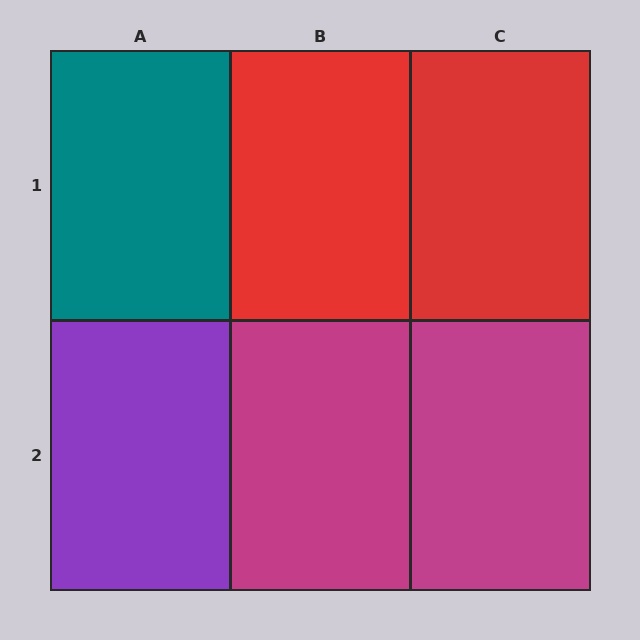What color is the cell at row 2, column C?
Magenta.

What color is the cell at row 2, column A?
Purple.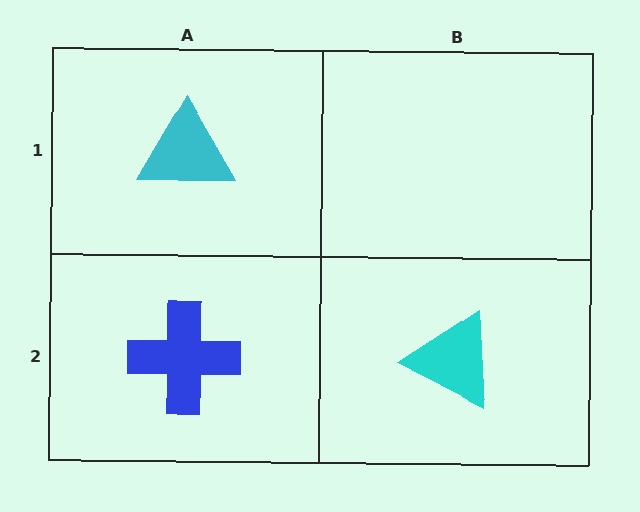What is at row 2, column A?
A blue cross.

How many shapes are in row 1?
1 shape.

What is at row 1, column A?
A cyan triangle.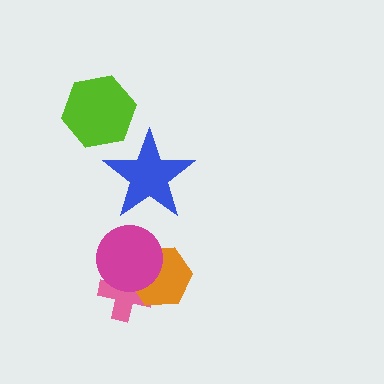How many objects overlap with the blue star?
0 objects overlap with the blue star.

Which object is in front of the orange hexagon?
The magenta circle is in front of the orange hexagon.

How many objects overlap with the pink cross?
2 objects overlap with the pink cross.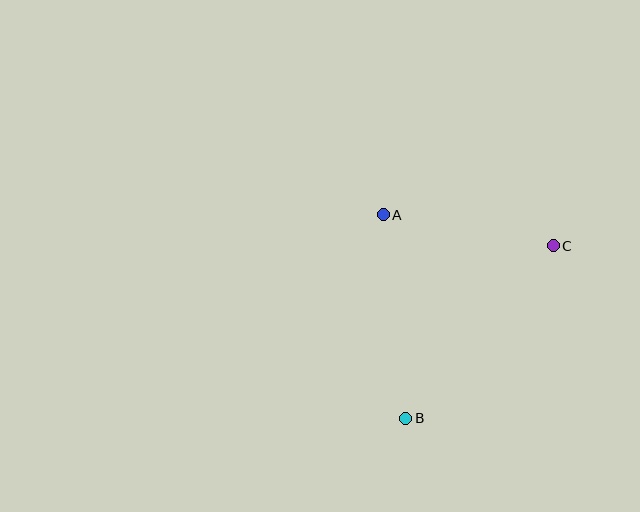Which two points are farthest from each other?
Points B and C are farthest from each other.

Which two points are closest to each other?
Points A and C are closest to each other.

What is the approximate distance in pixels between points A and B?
The distance between A and B is approximately 205 pixels.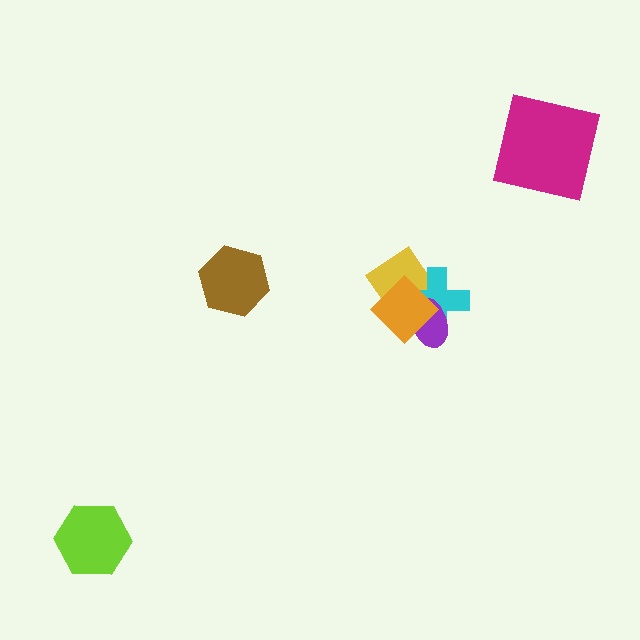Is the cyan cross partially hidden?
Yes, it is partially covered by another shape.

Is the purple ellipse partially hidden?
Yes, it is partially covered by another shape.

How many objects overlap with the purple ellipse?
2 objects overlap with the purple ellipse.